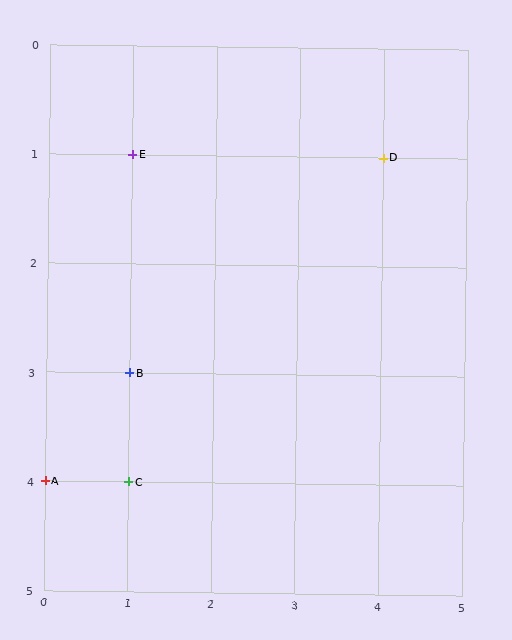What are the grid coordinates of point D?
Point D is at grid coordinates (4, 1).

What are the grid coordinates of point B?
Point B is at grid coordinates (1, 3).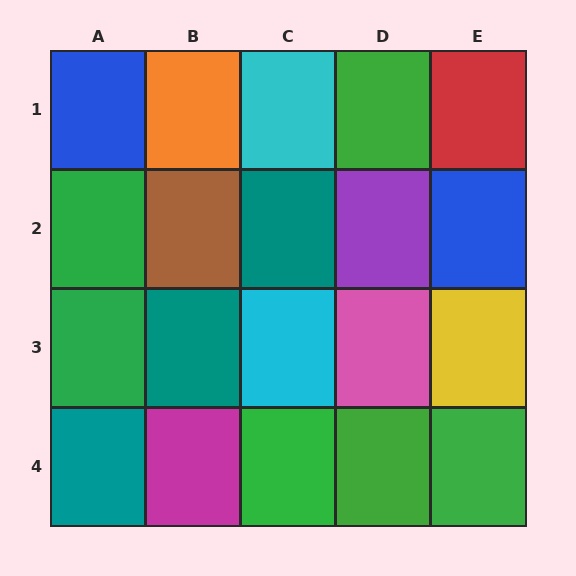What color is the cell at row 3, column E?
Yellow.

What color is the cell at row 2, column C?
Teal.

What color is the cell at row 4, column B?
Magenta.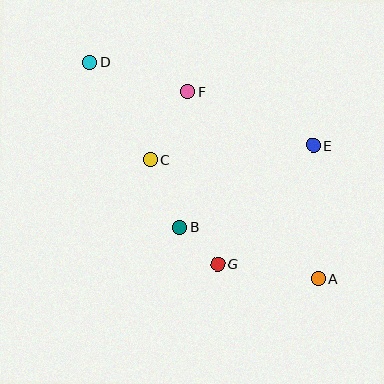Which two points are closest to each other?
Points B and G are closest to each other.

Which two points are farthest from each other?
Points A and D are farthest from each other.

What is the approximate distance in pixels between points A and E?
The distance between A and E is approximately 133 pixels.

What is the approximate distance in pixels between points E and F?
The distance between E and F is approximately 136 pixels.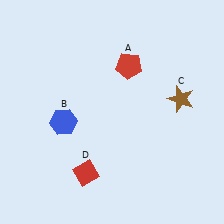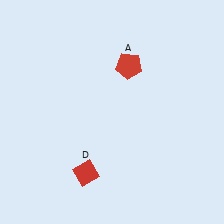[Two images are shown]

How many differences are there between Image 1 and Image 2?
There are 2 differences between the two images.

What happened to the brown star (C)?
The brown star (C) was removed in Image 2. It was in the top-right area of Image 1.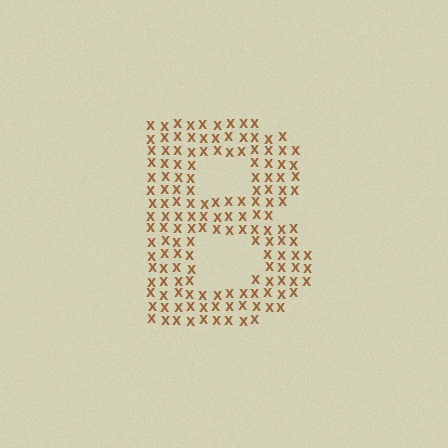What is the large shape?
The large shape is the letter B.